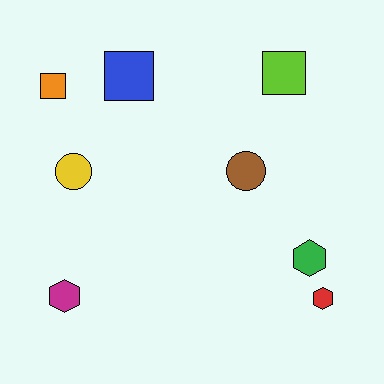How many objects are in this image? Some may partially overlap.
There are 8 objects.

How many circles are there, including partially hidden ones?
There are 2 circles.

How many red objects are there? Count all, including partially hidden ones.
There is 1 red object.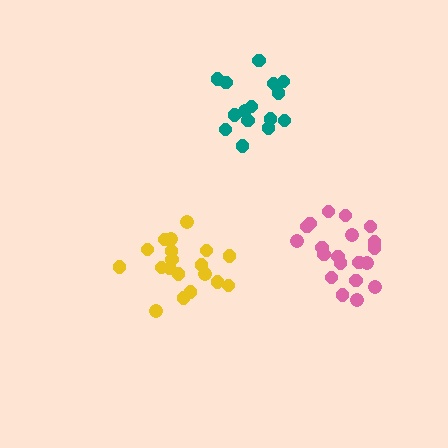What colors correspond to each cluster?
The clusters are colored: pink, teal, yellow.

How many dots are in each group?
Group 1: 20 dots, Group 2: 15 dots, Group 3: 19 dots (54 total).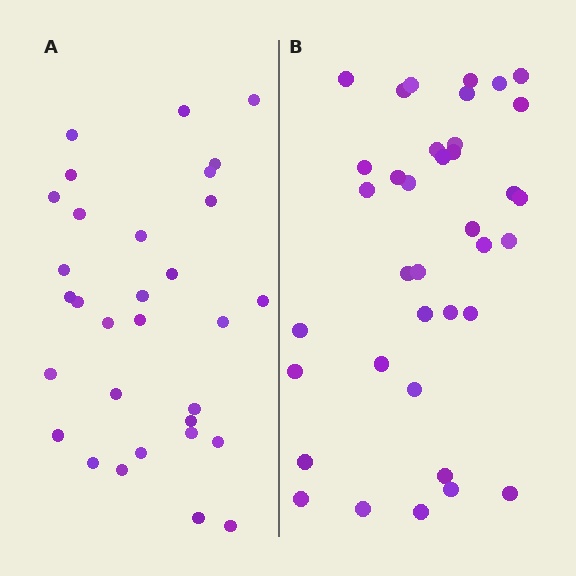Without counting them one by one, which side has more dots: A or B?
Region B (the right region) has more dots.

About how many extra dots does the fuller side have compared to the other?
Region B has about 6 more dots than region A.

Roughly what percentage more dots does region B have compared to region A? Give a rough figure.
About 20% more.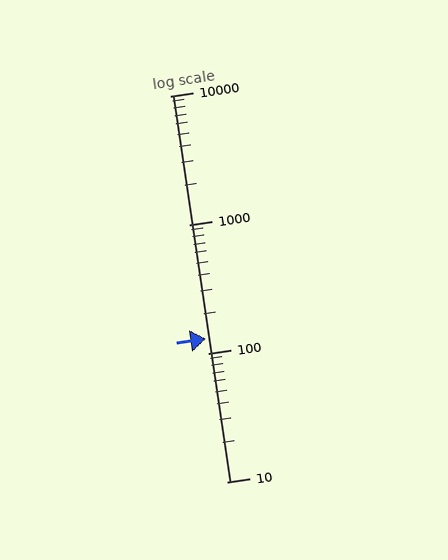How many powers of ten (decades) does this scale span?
The scale spans 3 decades, from 10 to 10000.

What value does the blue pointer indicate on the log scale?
The pointer indicates approximately 130.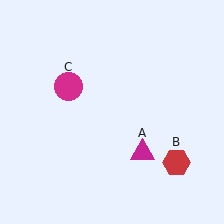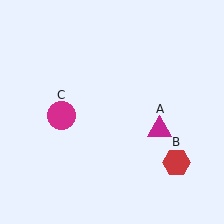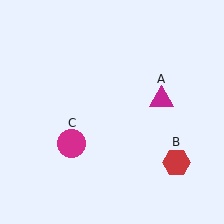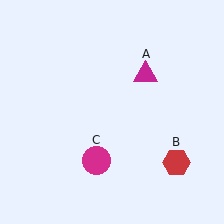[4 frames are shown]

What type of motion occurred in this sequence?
The magenta triangle (object A), magenta circle (object C) rotated counterclockwise around the center of the scene.